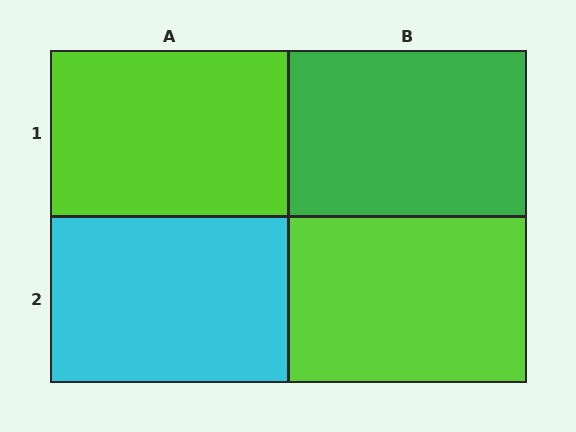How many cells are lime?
2 cells are lime.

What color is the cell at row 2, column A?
Cyan.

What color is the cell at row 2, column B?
Lime.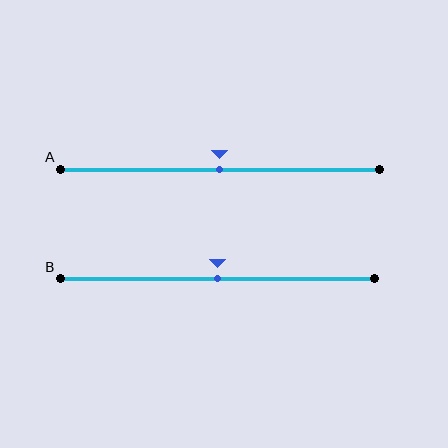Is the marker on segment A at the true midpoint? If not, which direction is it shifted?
Yes, the marker on segment A is at the true midpoint.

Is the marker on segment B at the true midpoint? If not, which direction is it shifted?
Yes, the marker on segment B is at the true midpoint.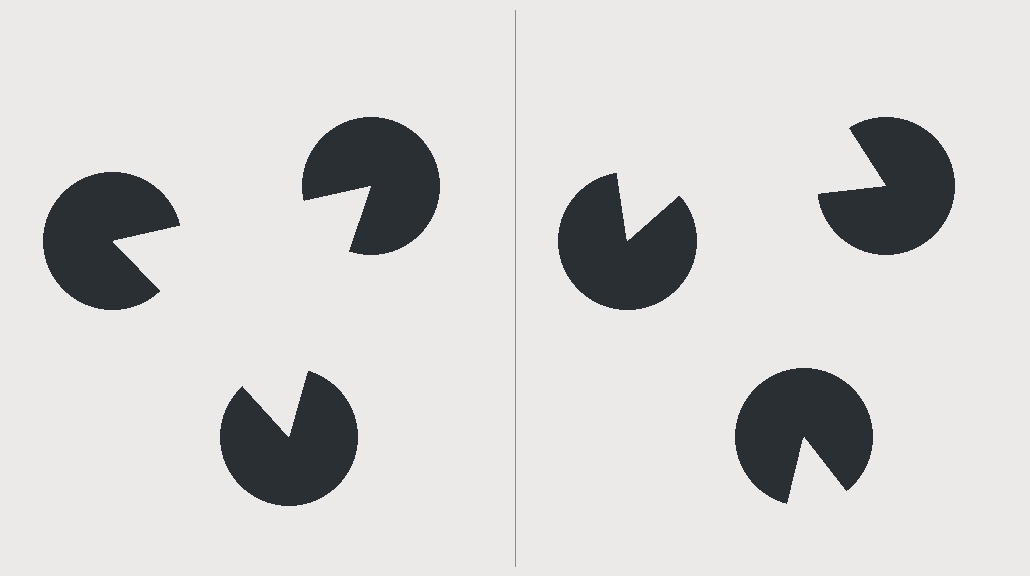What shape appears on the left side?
An illusory triangle.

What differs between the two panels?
The pac-man discs are positioned identically on both sides; only the wedge orientations differ. On the left they align to a triangle; on the right they are misaligned.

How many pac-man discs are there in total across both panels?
6 — 3 on each side.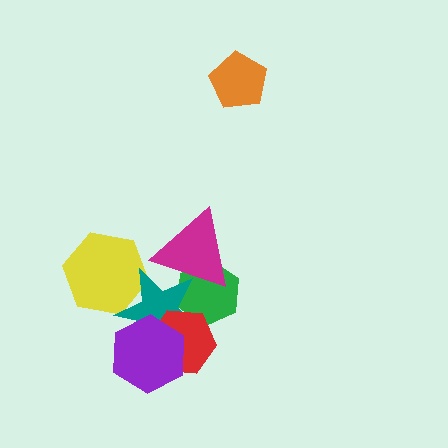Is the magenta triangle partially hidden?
Yes, it is partially covered by another shape.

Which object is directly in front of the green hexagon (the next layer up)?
The magenta triangle is directly in front of the green hexagon.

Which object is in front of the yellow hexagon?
The teal star is in front of the yellow hexagon.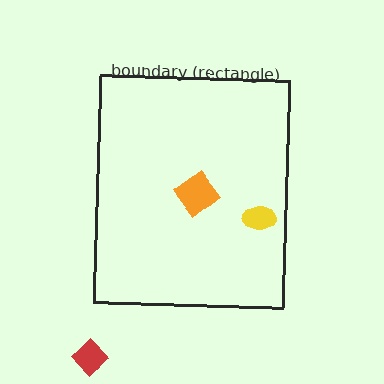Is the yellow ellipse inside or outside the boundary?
Inside.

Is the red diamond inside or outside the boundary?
Outside.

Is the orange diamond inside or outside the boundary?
Inside.